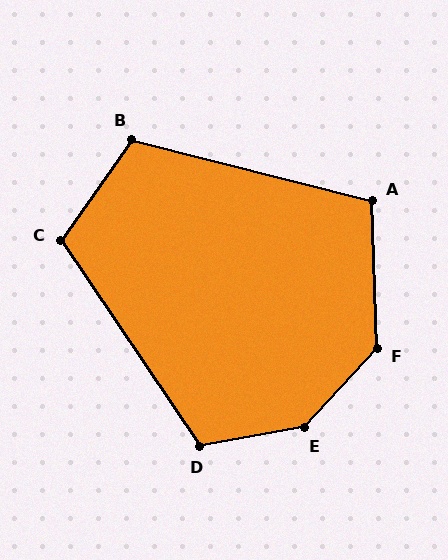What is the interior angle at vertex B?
Approximately 111 degrees (obtuse).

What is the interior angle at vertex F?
Approximately 135 degrees (obtuse).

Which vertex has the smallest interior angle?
A, at approximately 106 degrees.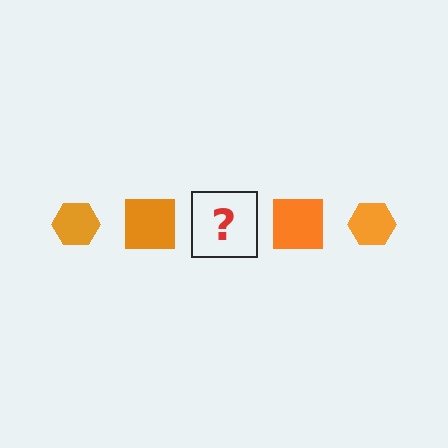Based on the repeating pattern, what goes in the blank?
The blank should be an orange hexagon.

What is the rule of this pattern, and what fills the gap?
The rule is that the pattern cycles through hexagon, square shapes in orange. The gap should be filled with an orange hexagon.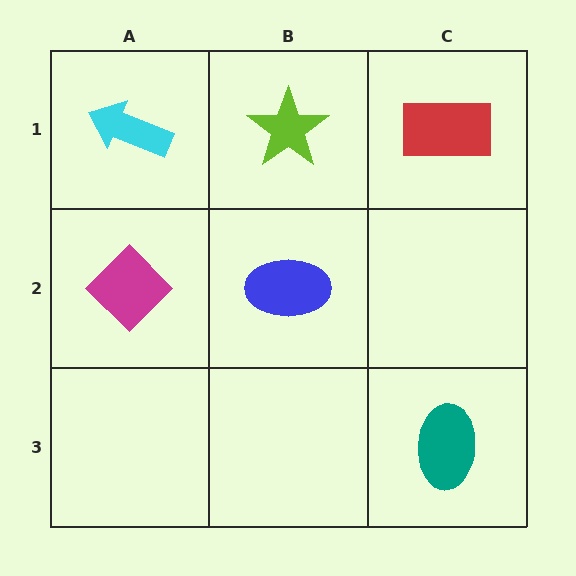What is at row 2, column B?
A blue ellipse.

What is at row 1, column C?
A red rectangle.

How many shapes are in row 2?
2 shapes.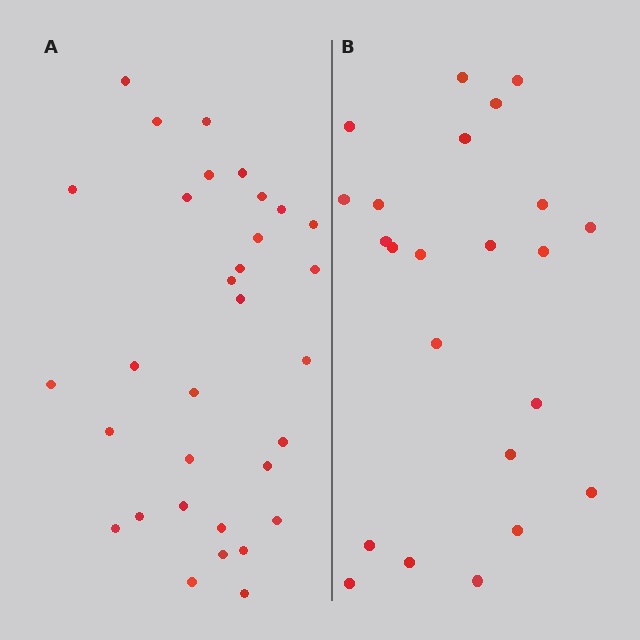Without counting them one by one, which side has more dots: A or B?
Region A (the left region) has more dots.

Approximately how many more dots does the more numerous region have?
Region A has roughly 8 or so more dots than region B.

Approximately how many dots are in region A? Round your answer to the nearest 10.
About 30 dots. (The exact count is 32, which rounds to 30.)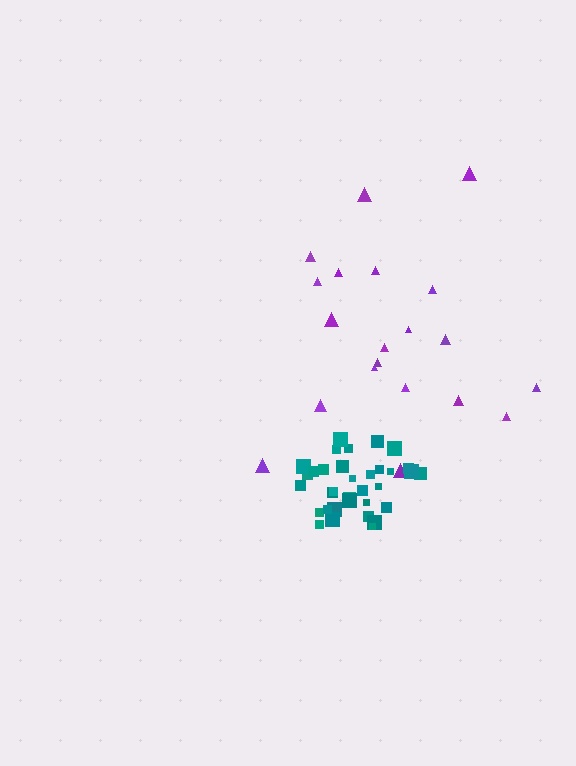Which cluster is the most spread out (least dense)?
Purple.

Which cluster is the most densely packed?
Teal.